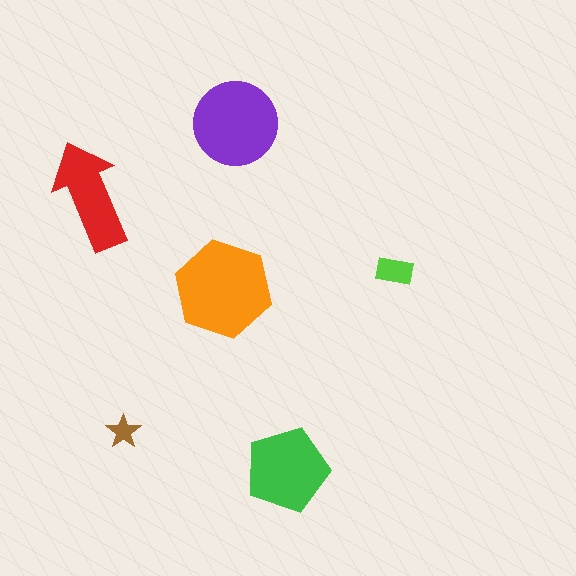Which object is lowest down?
The green pentagon is bottommost.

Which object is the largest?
The orange hexagon.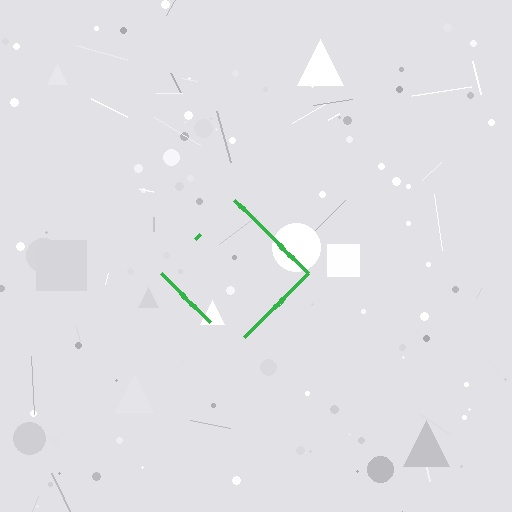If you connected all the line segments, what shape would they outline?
They would outline a diamond.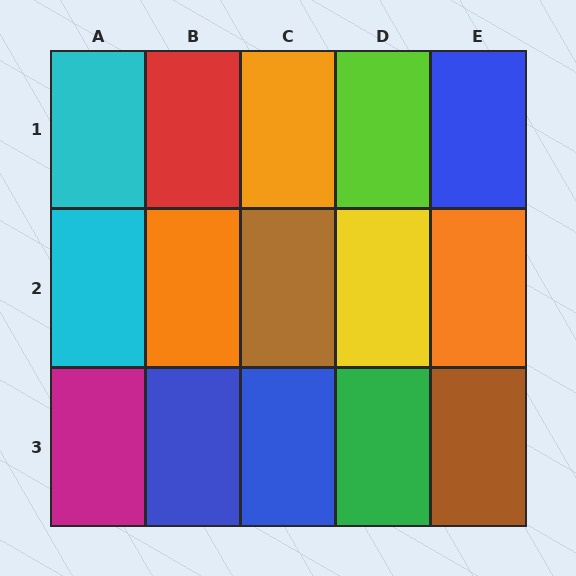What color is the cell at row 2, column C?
Brown.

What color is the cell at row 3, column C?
Blue.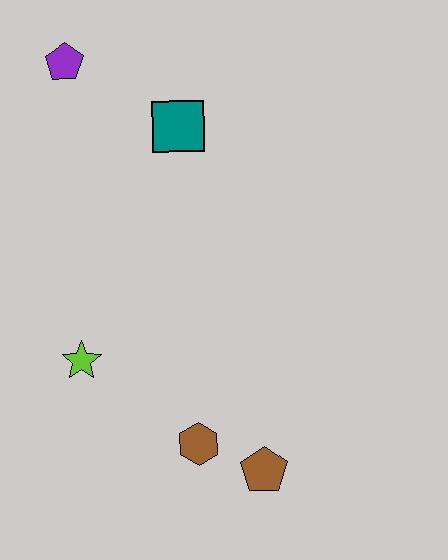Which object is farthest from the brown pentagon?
The purple pentagon is farthest from the brown pentagon.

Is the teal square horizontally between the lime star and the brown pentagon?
Yes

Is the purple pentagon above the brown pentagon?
Yes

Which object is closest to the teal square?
The purple pentagon is closest to the teal square.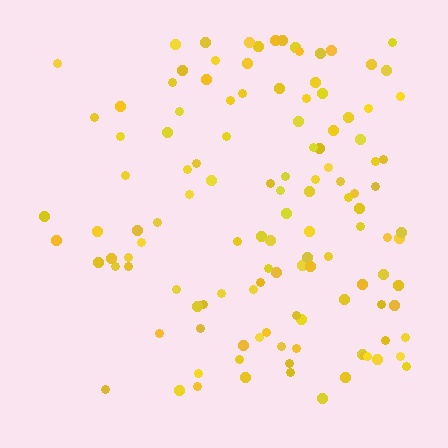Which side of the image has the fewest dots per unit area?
The left.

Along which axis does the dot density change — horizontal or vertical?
Horizontal.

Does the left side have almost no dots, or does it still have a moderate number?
Still a moderate number, just noticeably fewer than the right.